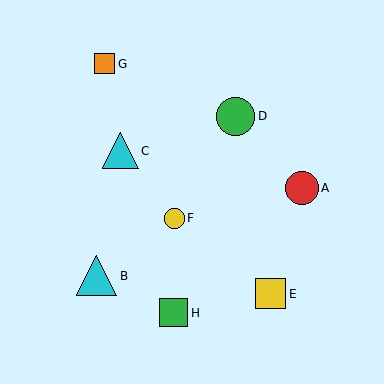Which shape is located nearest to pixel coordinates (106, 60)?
The orange square (labeled G) at (104, 64) is nearest to that location.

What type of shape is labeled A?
Shape A is a red circle.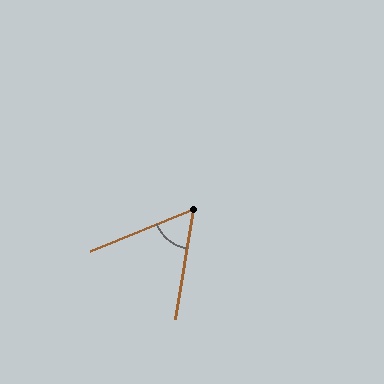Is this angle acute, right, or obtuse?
It is acute.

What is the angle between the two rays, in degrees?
Approximately 59 degrees.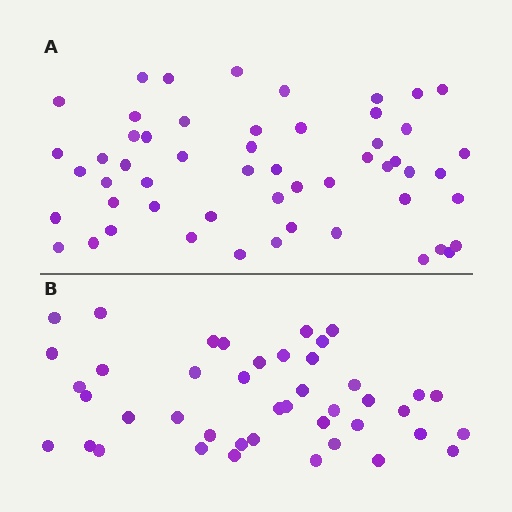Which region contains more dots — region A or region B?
Region A (the top region) has more dots.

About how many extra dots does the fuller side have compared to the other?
Region A has roughly 12 or so more dots than region B.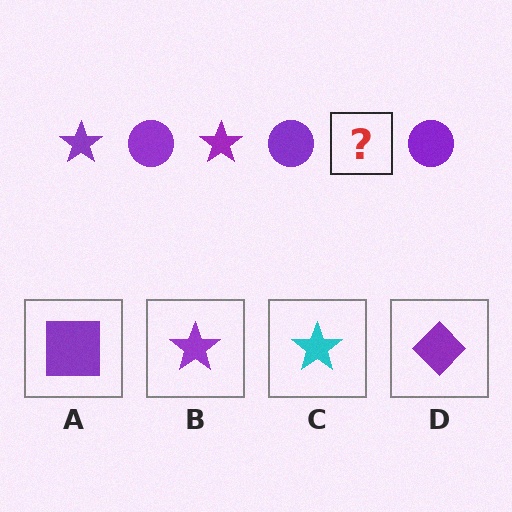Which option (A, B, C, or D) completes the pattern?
B.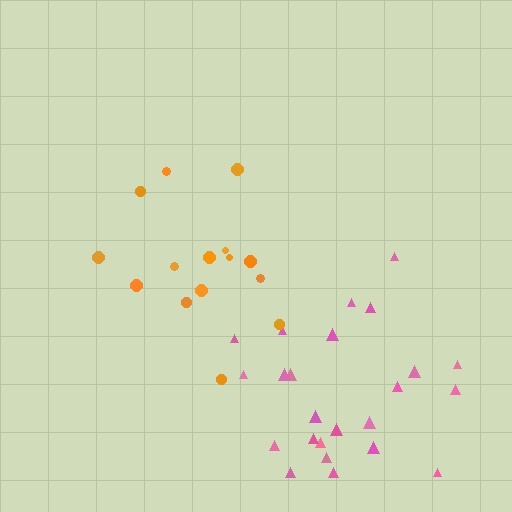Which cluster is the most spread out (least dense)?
Orange.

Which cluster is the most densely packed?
Pink.